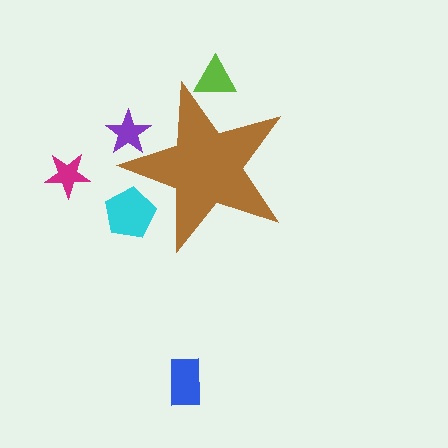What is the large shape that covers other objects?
A brown star.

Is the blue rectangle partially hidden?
No, the blue rectangle is fully visible.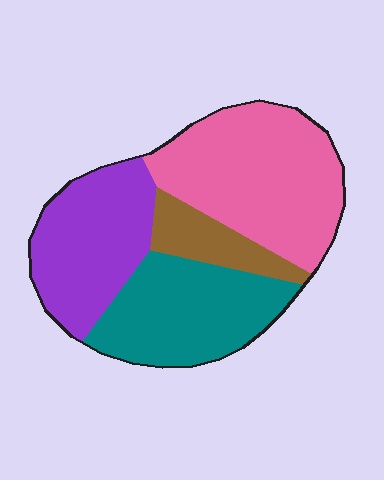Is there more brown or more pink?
Pink.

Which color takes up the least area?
Brown, at roughly 10%.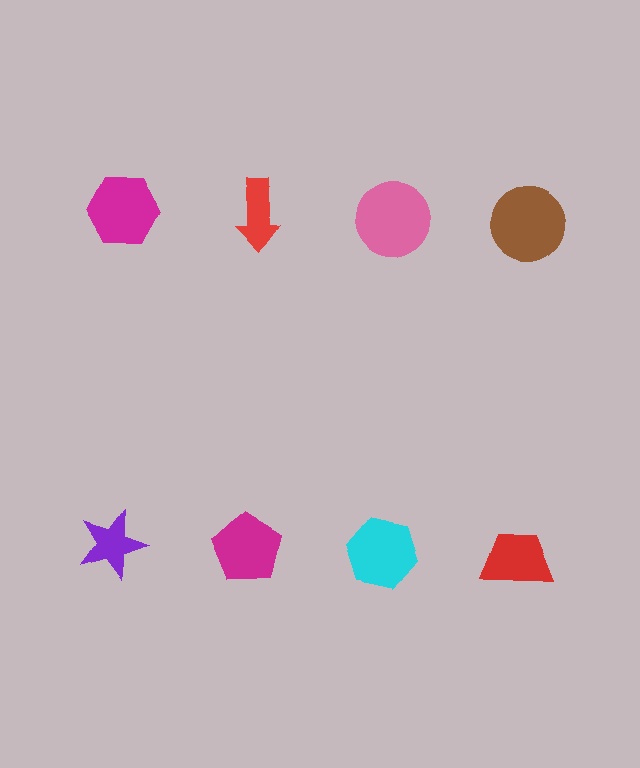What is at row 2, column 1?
A purple star.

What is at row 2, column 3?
A cyan hexagon.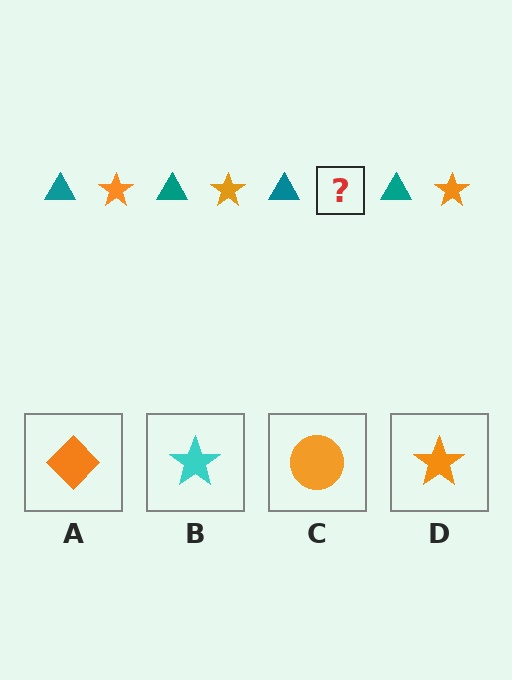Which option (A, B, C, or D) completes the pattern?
D.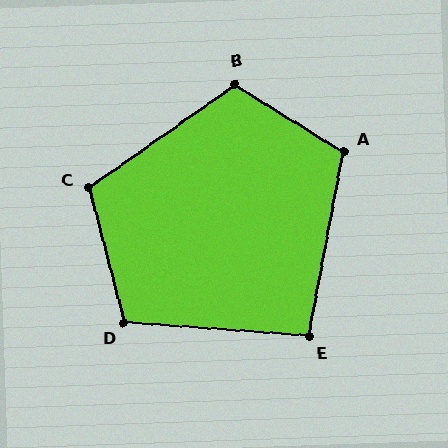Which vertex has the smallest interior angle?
E, at approximately 97 degrees.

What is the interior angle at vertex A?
Approximately 111 degrees (obtuse).